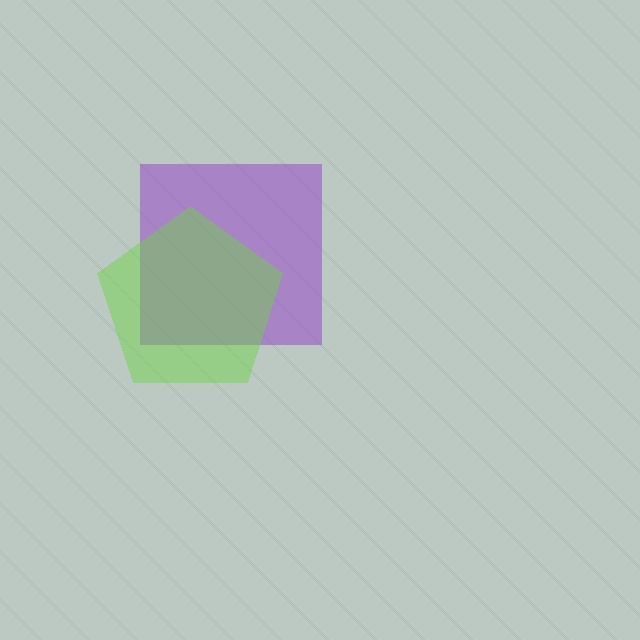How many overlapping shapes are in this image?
There are 2 overlapping shapes in the image.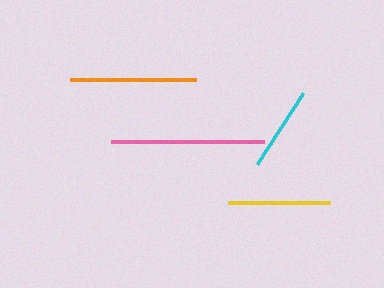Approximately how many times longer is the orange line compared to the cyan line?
The orange line is approximately 1.5 times the length of the cyan line.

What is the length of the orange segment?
The orange segment is approximately 126 pixels long.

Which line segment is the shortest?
The cyan line is the shortest at approximately 84 pixels.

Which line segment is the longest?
The pink line is the longest at approximately 152 pixels.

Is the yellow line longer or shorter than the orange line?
The orange line is longer than the yellow line.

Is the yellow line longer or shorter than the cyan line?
The yellow line is longer than the cyan line.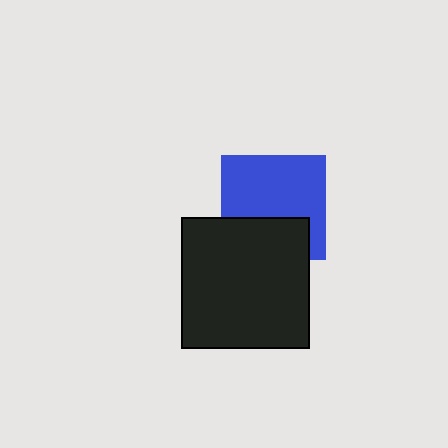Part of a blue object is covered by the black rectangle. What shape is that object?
It is a square.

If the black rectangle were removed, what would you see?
You would see the complete blue square.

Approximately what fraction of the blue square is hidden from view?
Roughly 34% of the blue square is hidden behind the black rectangle.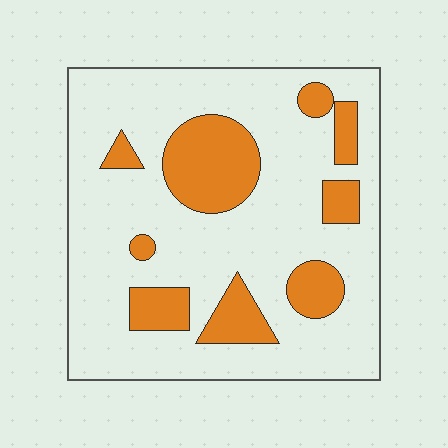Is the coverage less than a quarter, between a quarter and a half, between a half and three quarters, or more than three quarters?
Less than a quarter.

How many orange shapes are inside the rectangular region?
9.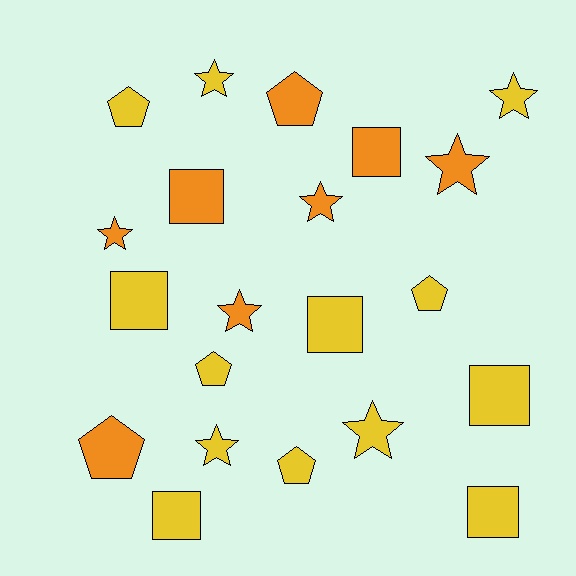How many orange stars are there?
There are 4 orange stars.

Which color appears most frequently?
Yellow, with 13 objects.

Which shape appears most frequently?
Star, with 8 objects.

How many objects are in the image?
There are 21 objects.